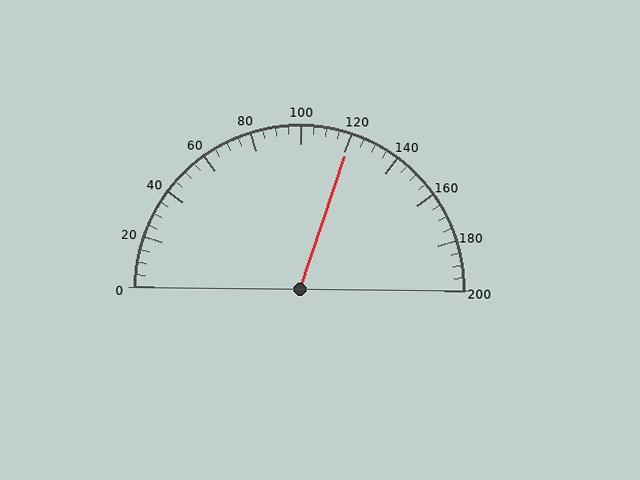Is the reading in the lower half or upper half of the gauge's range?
The reading is in the upper half of the range (0 to 200).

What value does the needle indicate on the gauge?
The needle indicates approximately 120.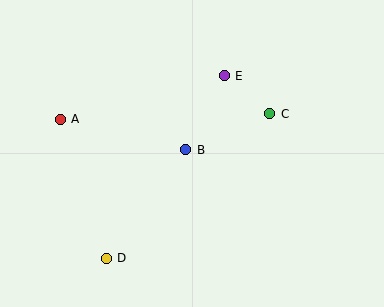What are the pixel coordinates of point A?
Point A is at (60, 119).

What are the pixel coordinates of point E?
Point E is at (224, 76).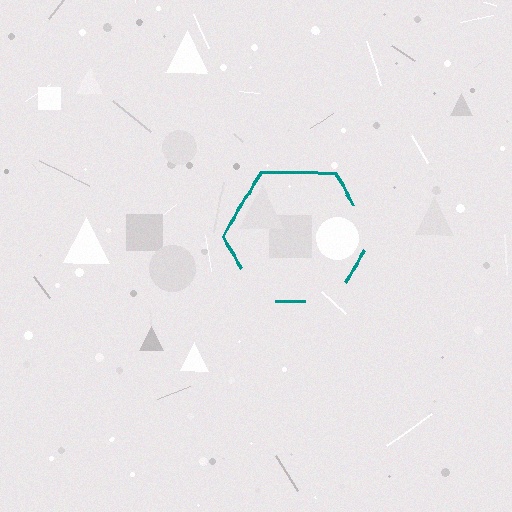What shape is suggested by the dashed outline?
The dashed outline suggests a hexagon.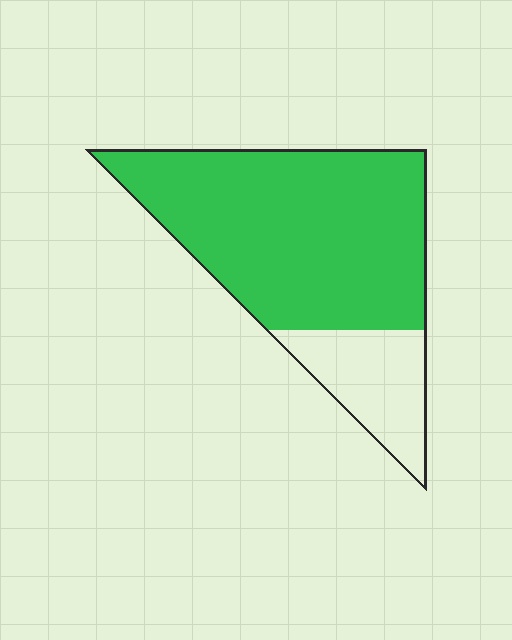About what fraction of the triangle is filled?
About four fifths (4/5).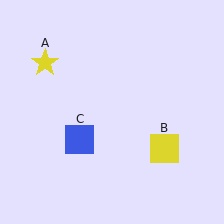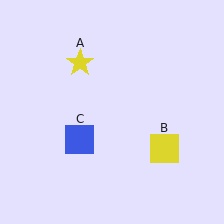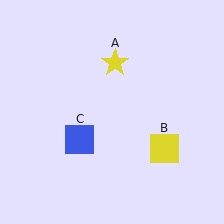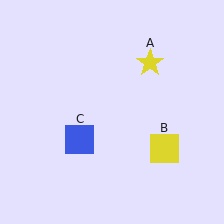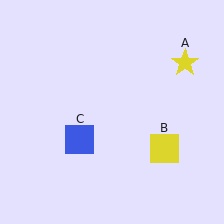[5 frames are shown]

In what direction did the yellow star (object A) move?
The yellow star (object A) moved right.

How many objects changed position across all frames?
1 object changed position: yellow star (object A).